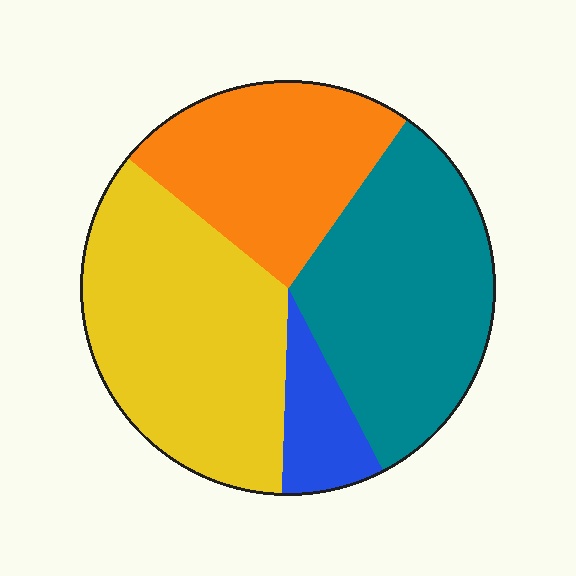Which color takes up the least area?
Blue, at roughly 10%.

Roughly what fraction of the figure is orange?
Orange covers around 25% of the figure.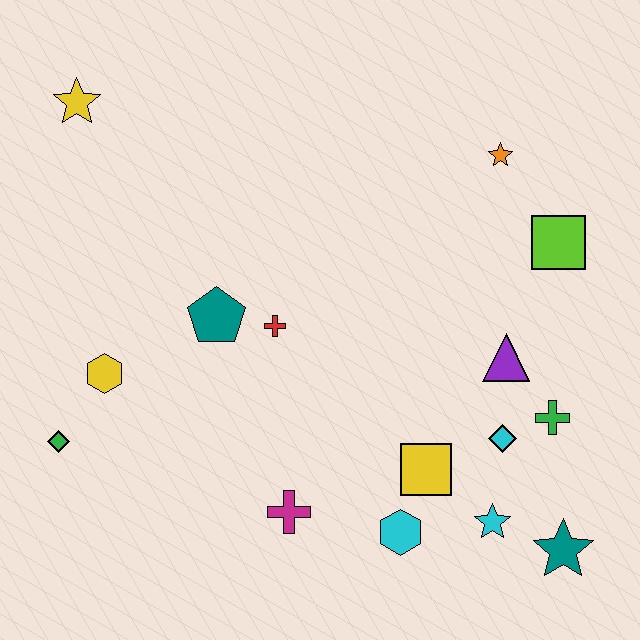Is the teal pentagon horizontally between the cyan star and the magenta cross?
No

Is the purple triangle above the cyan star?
Yes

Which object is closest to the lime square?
The orange star is closest to the lime square.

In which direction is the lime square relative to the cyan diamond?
The lime square is above the cyan diamond.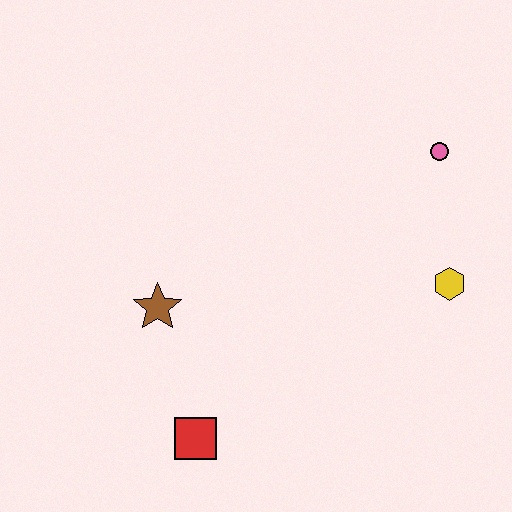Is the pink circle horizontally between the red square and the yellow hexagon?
Yes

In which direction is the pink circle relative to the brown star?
The pink circle is to the right of the brown star.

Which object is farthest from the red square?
The pink circle is farthest from the red square.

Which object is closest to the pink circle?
The yellow hexagon is closest to the pink circle.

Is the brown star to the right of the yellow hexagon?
No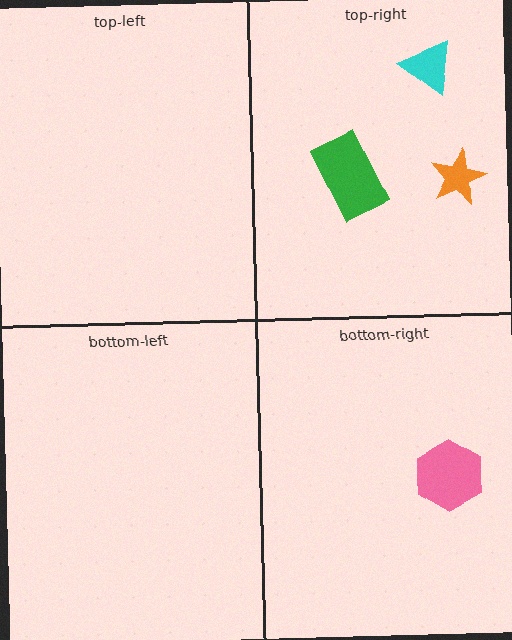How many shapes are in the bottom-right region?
1.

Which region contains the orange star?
The top-right region.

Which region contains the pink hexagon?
The bottom-right region.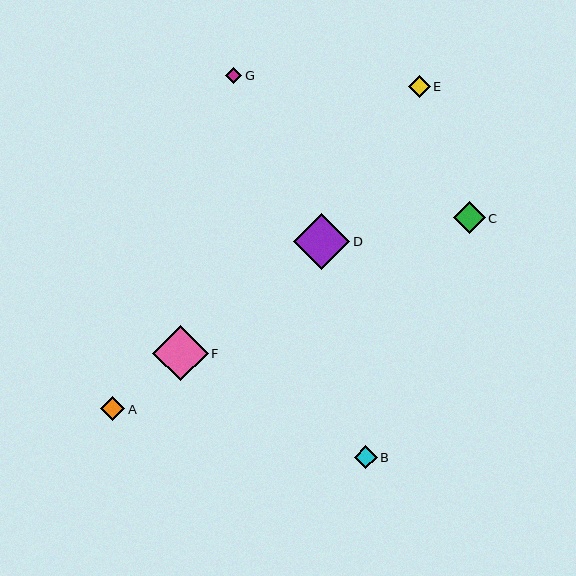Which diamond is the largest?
Diamond D is the largest with a size of approximately 56 pixels.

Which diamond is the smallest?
Diamond G is the smallest with a size of approximately 16 pixels.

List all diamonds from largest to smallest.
From largest to smallest: D, F, C, A, B, E, G.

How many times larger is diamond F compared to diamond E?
Diamond F is approximately 2.5 times the size of diamond E.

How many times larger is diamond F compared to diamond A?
Diamond F is approximately 2.3 times the size of diamond A.